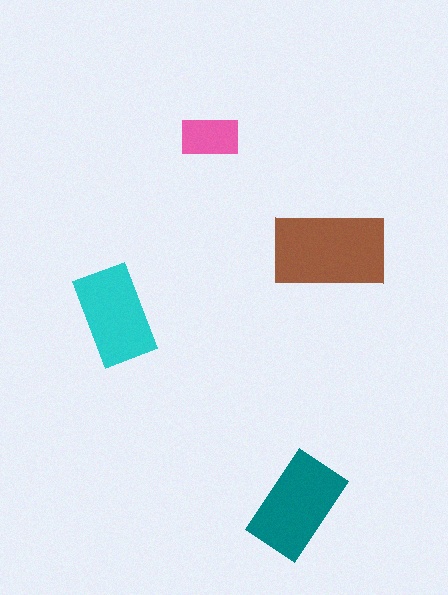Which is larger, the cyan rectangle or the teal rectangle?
The teal one.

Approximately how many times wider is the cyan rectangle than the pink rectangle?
About 1.5 times wider.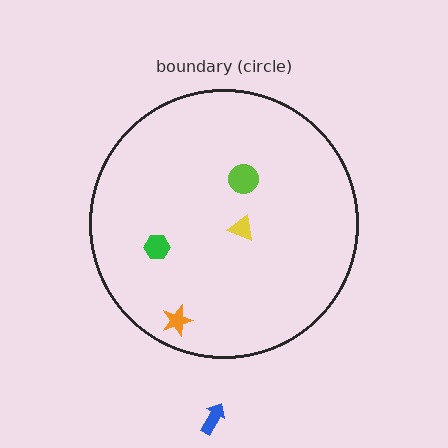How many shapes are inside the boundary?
4 inside, 1 outside.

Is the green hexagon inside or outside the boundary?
Inside.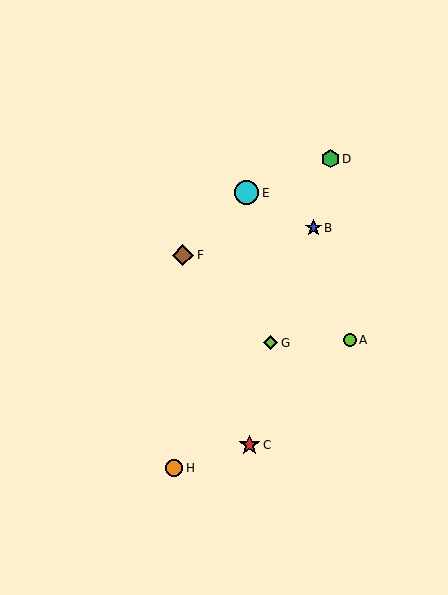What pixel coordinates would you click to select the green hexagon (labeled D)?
Click at (330, 159) to select the green hexagon D.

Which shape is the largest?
The cyan circle (labeled E) is the largest.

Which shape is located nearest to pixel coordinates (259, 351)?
The lime diamond (labeled G) at (271, 343) is nearest to that location.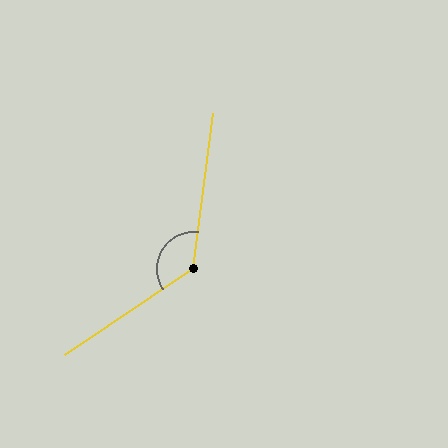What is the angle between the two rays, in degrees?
Approximately 131 degrees.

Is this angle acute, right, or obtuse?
It is obtuse.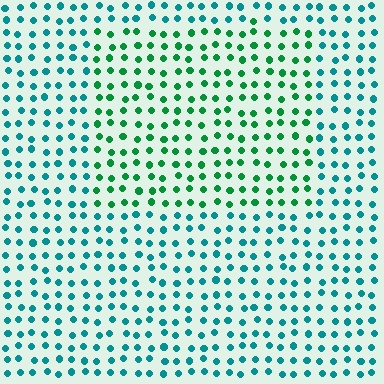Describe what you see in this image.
The image is filled with small teal elements in a uniform arrangement. A rectangle-shaped region is visible where the elements are tinted to a slightly different hue, forming a subtle color boundary.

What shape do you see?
I see a rectangle.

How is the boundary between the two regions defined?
The boundary is defined purely by a slight shift in hue (about 40 degrees). Spacing, size, and orientation are identical on both sides.